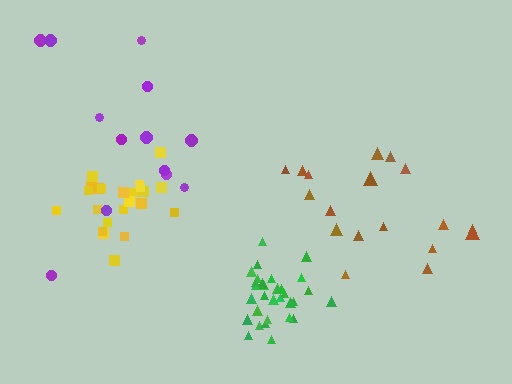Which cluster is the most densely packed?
Green.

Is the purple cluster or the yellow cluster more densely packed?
Yellow.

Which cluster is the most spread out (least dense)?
Purple.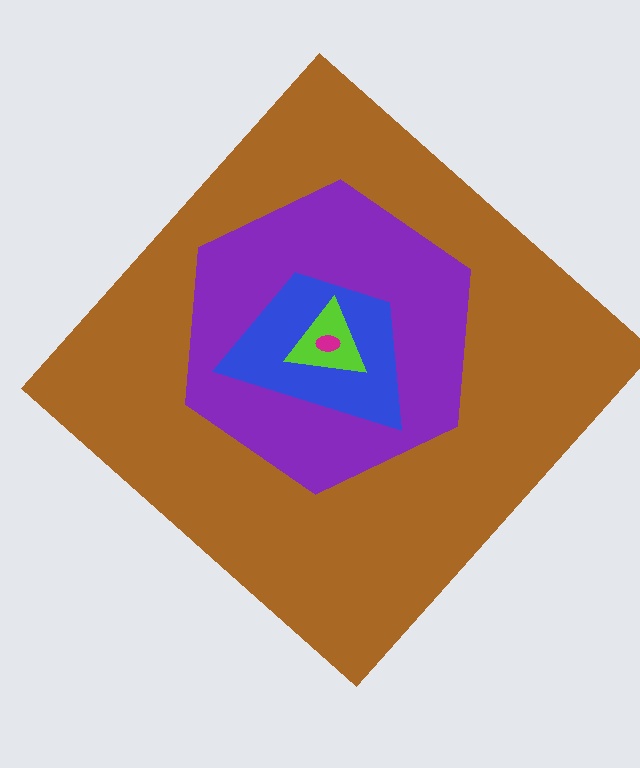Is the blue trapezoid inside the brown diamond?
Yes.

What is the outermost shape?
The brown diamond.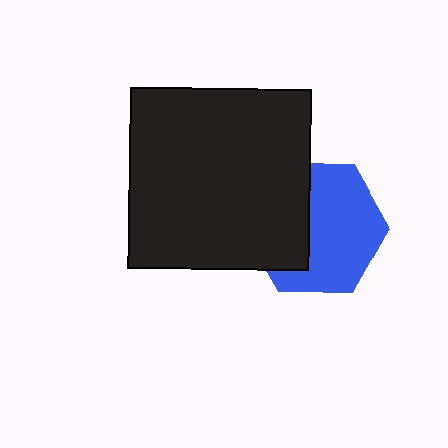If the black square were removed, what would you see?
You would see the complete blue hexagon.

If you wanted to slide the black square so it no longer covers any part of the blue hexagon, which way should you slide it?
Slide it left — that is the most direct way to separate the two shapes.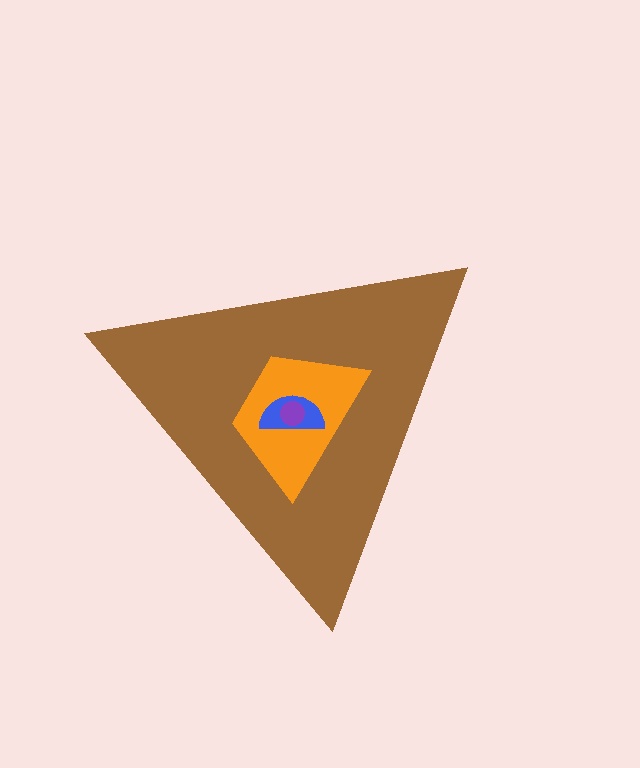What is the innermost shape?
The purple circle.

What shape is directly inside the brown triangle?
The orange trapezoid.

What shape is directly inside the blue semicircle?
The purple circle.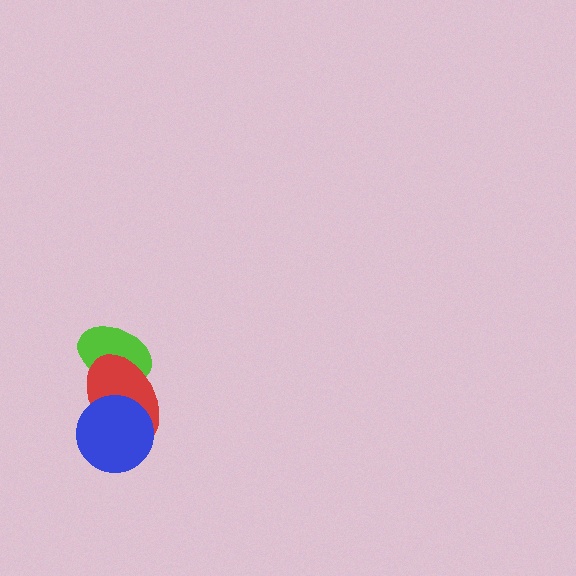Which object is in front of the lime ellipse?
The red ellipse is in front of the lime ellipse.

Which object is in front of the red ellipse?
The blue circle is in front of the red ellipse.